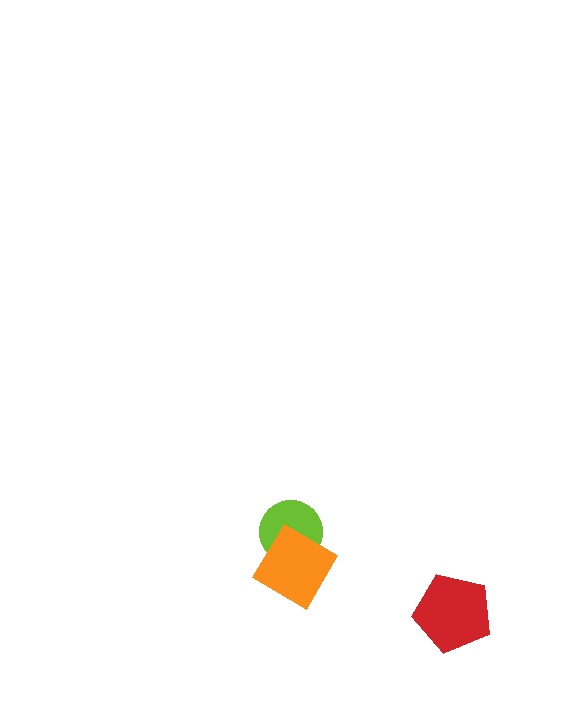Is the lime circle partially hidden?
Yes, it is partially covered by another shape.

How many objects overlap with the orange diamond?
1 object overlaps with the orange diamond.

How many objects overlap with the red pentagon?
0 objects overlap with the red pentagon.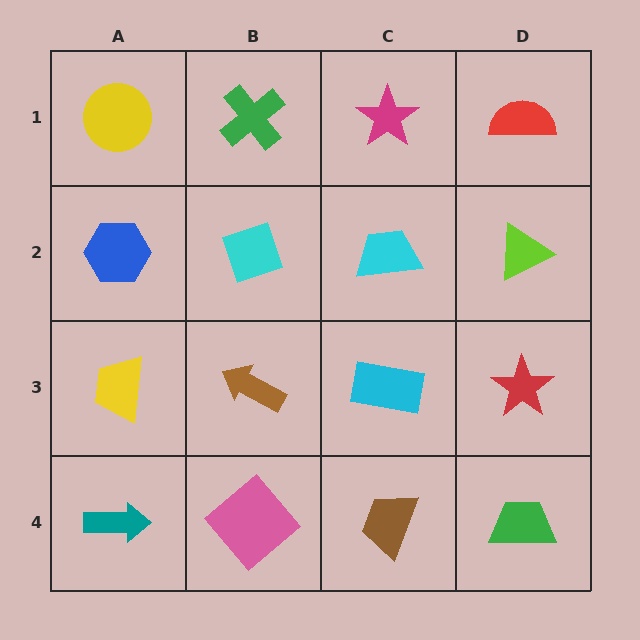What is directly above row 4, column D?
A red star.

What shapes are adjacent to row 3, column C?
A cyan trapezoid (row 2, column C), a brown trapezoid (row 4, column C), a brown arrow (row 3, column B), a red star (row 3, column D).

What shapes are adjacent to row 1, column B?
A cyan diamond (row 2, column B), a yellow circle (row 1, column A), a magenta star (row 1, column C).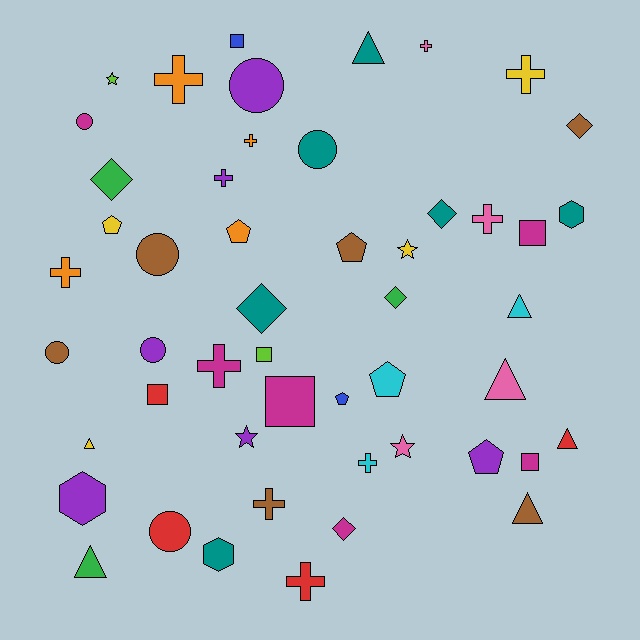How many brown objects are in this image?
There are 6 brown objects.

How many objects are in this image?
There are 50 objects.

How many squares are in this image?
There are 6 squares.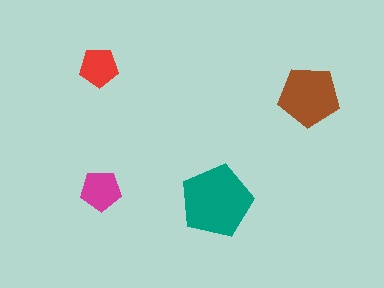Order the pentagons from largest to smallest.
the teal one, the brown one, the magenta one, the red one.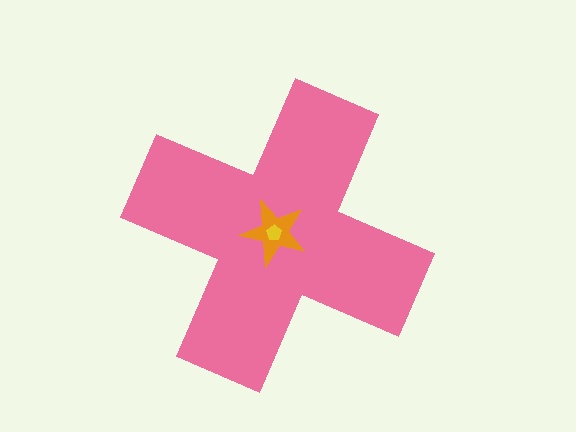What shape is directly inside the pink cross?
The orange star.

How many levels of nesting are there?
3.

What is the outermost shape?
The pink cross.